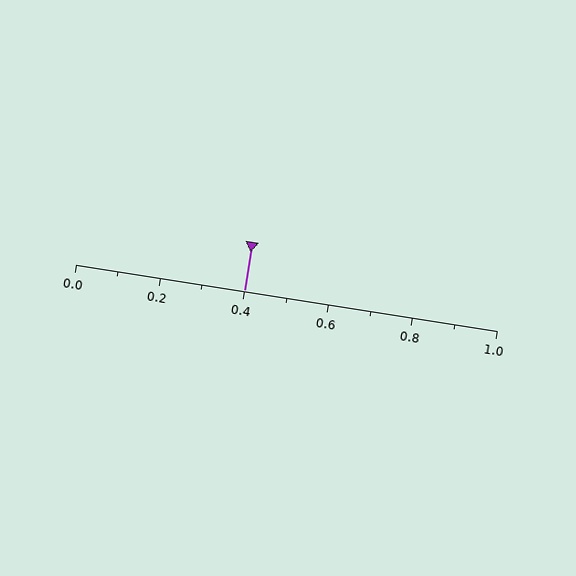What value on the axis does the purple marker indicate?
The marker indicates approximately 0.4.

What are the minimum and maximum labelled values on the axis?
The axis runs from 0.0 to 1.0.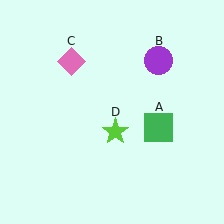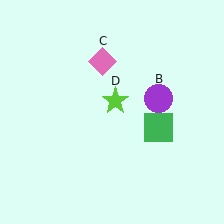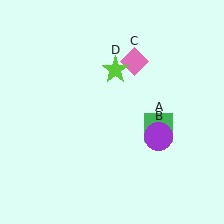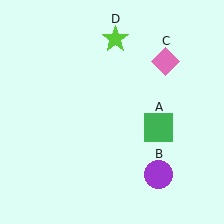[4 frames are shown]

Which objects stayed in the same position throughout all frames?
Green square (object A) remained stationary.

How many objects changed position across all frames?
3 objects changed position: purple circle (object B), pink diamond (object C), lime star (object D).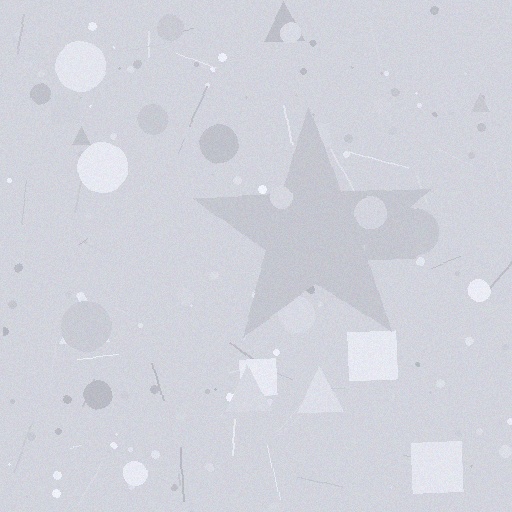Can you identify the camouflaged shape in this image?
The camouflaged shape is a star.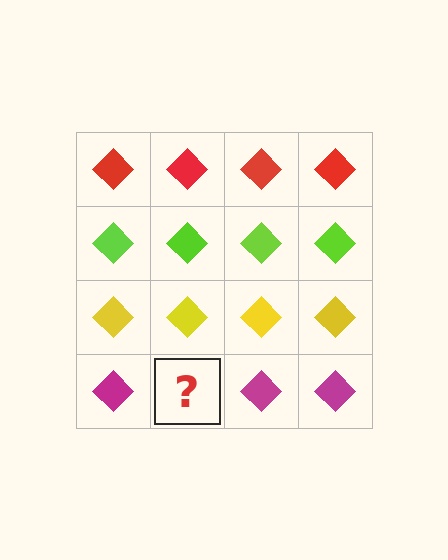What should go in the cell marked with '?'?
The missing cell should contain a magenta diamond.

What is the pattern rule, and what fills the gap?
The rule is that each row has a consistent color. The gap should be filled with a magenta diamond.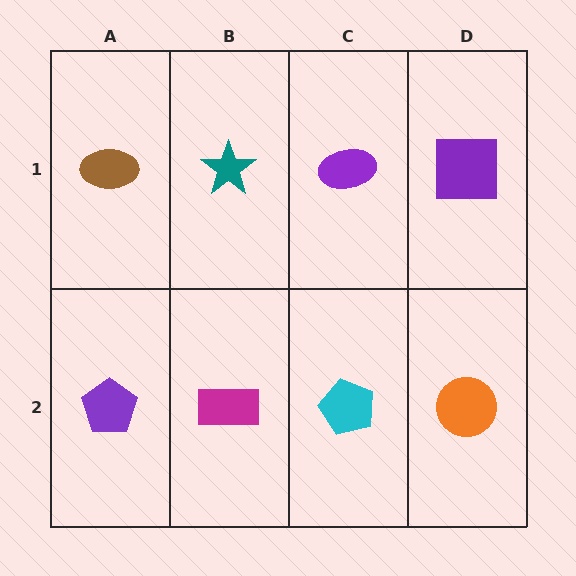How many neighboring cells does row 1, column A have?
2.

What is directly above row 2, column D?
A purple square.